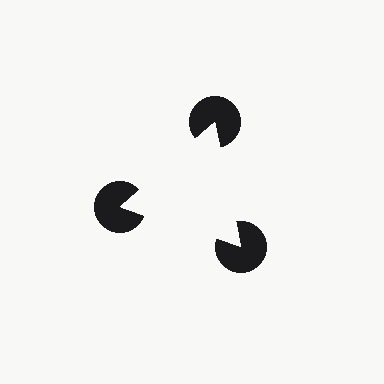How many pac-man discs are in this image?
There are 3 — one at each vertex of the illusory triangle.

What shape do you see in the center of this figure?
An illusory triangle — its edges are inferred from the aligned wedge cuts in the pac-man discs, not physically drawn.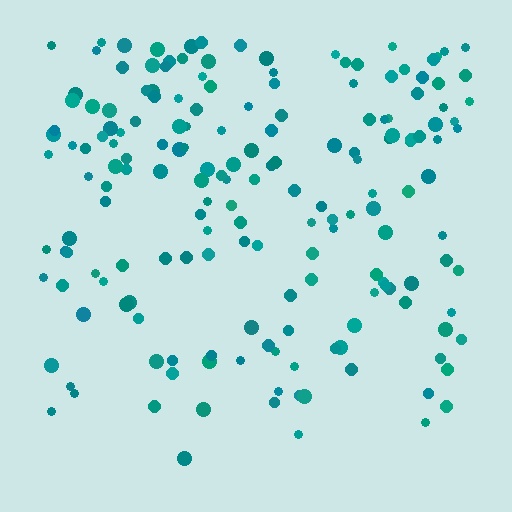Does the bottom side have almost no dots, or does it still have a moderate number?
Still a moderate number, just noticeably fewer than the top.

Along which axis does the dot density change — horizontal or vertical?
Vertical.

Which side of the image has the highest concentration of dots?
The top.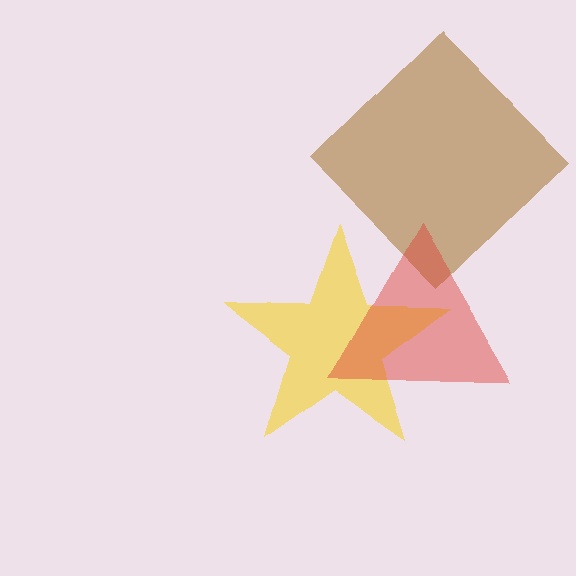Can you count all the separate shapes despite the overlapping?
Yes, there are 3 separate shapes.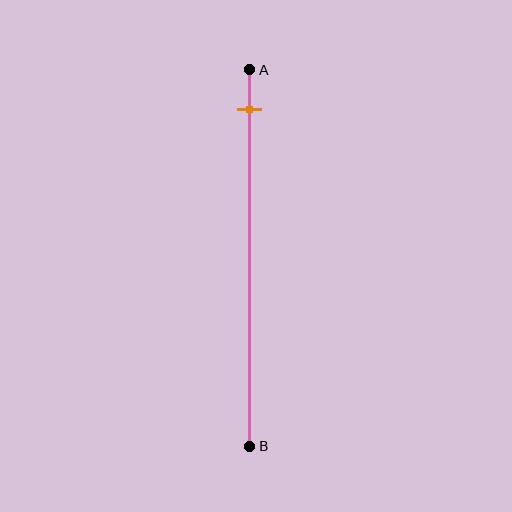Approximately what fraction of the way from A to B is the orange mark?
The orange mark is approximately 10% of the way from A to B.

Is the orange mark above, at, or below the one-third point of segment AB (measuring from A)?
The orange mark is above the one-third point of segment AB.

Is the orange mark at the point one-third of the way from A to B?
No, the mark is at about 10% from A, not at the 33% one-third point.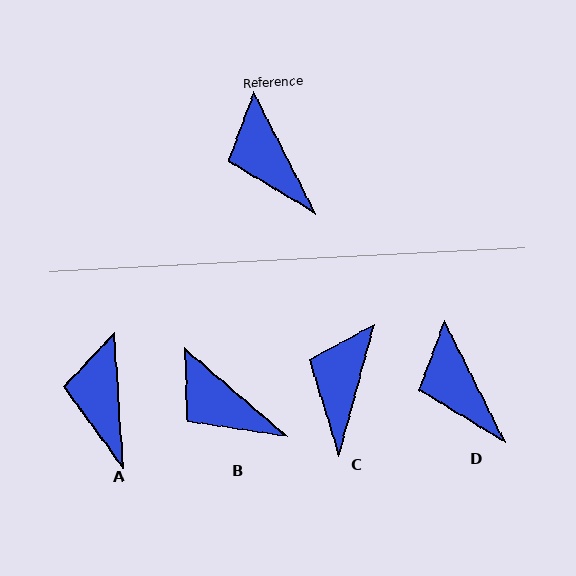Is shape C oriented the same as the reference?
No, it is off by about 42 degrees.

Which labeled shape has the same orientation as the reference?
D.